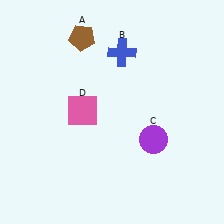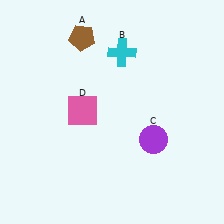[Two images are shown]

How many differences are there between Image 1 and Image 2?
There is 1 difference between the two images.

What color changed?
The cross (B) changed from blue in Image 1 to cyan in Image 2.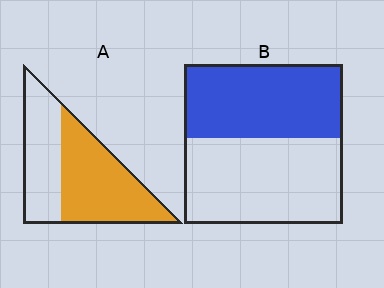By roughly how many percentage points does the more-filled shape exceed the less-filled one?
By roughly 10 percentage points (A over B).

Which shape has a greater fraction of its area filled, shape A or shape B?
Shape A.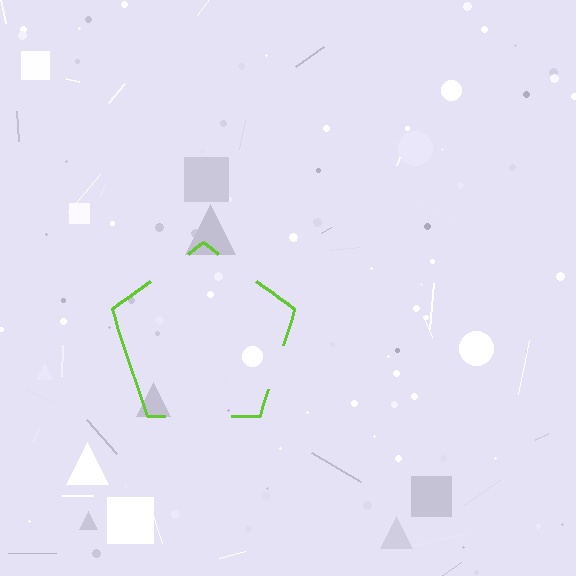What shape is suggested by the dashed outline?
The dashed outline suggests a pentagon.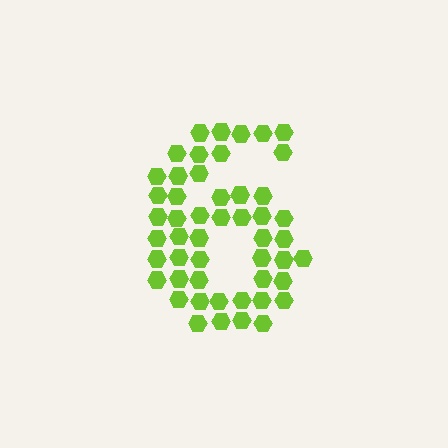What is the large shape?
The large shape is the digit 6.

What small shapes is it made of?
It is made of small hexagons.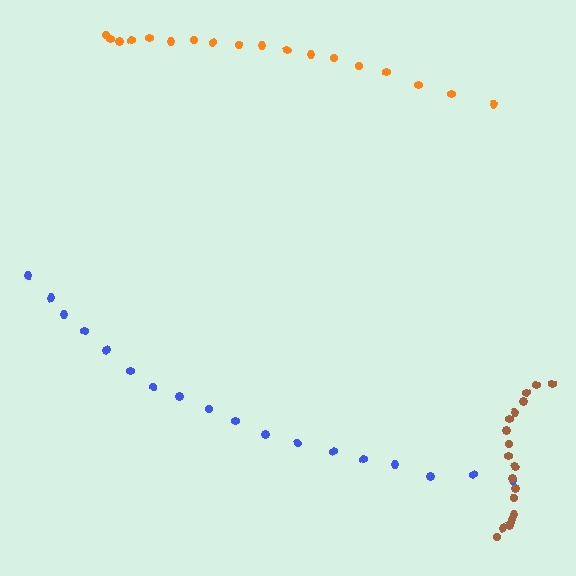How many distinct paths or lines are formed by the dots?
There are 3 distinct paths.